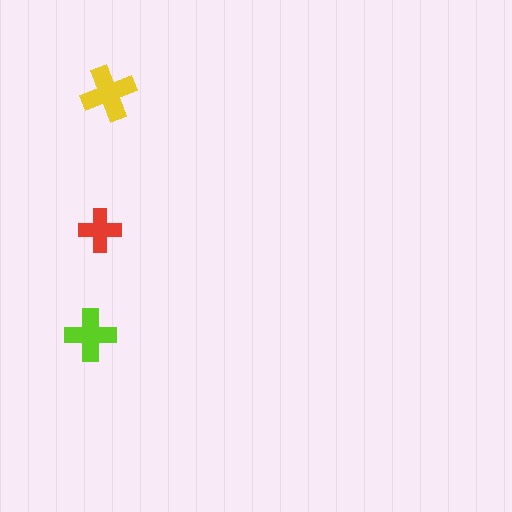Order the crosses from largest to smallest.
the yellow one, the lime one, the red one.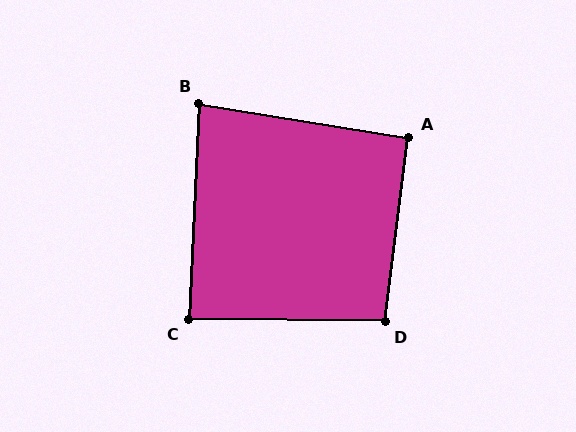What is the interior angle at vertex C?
Approximately 88 degrees (approximately right).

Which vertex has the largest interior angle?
D, at approximately 96 degrees.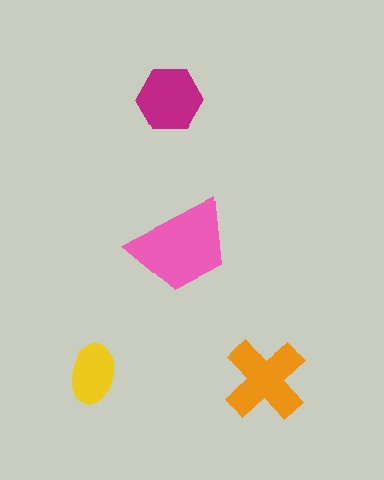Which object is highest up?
The magenta hexagon is topmost.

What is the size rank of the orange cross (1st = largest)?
2nd.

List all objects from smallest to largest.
The yellow ellipse, the magenta hexagon, the orange cross, the pink trapezoid.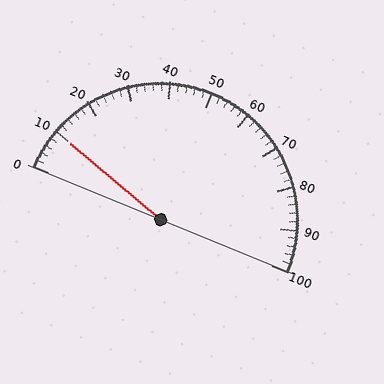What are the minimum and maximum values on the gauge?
The gauge ranges from 0 to 100.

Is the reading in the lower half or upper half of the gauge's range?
The reading is in the lower half of the range (0 to 100).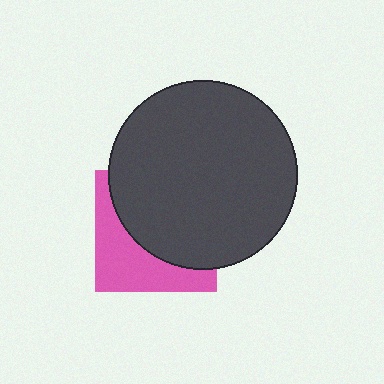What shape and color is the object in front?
The object in front is a dark gray circle.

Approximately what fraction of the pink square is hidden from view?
Roughly 61% of the pink square is hidden behind the dark gray circle.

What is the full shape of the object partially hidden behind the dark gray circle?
The partially hidden object is a pink square.